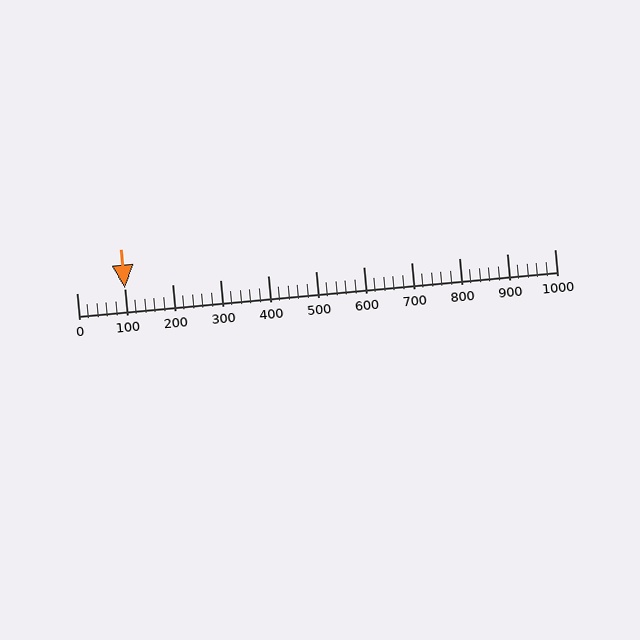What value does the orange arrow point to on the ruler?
The orange arrow points to approximately 100.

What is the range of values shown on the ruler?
The ruler shows values from 0 to 1000.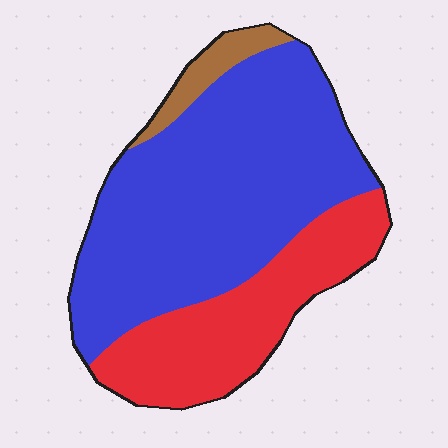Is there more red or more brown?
Red.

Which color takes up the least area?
Brown, at roughly 5%.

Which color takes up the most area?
Blue, at roughly 65%.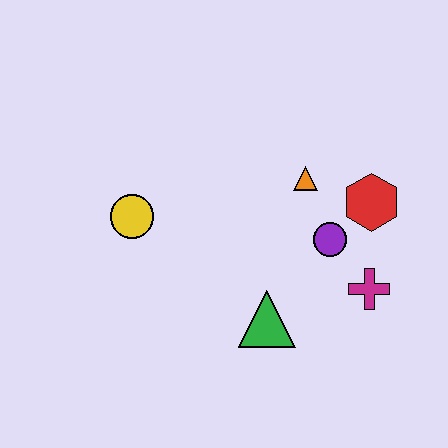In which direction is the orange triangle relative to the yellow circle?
The orange triangle is to the right of the yellow circle.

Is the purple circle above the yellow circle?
No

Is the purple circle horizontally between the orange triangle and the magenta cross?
Yes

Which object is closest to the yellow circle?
The green triangle is closest to the yellow circle.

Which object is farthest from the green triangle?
The yellow circle is farthest from the green triangle.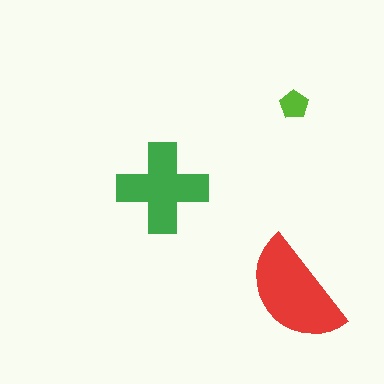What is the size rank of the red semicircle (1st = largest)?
1st.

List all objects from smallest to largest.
The lime pentagon, the green cross, the red semicircle.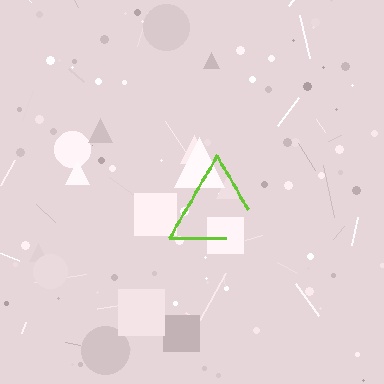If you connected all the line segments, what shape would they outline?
They would outline a triangle.